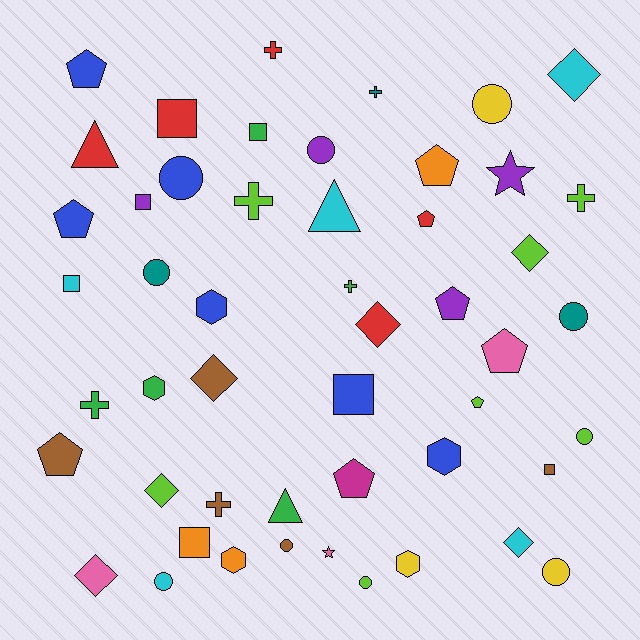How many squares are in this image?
There are 7 squares.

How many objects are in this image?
There are 50 objects.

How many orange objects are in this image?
There are 3 orange objects.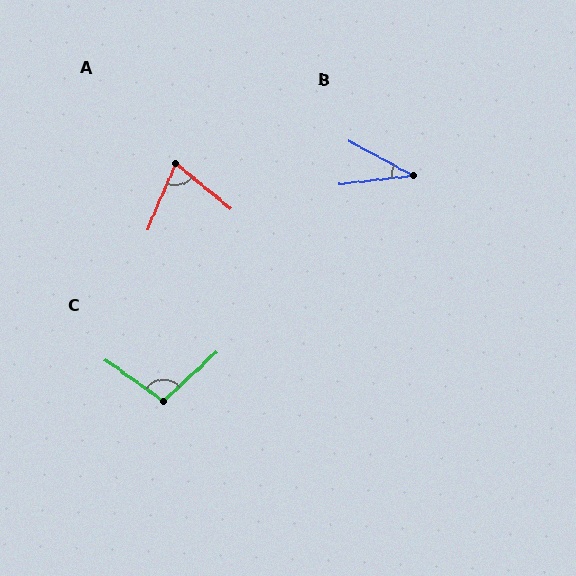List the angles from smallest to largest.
B (35°), A (73°), C (102°).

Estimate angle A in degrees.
Approximately 73 degrees.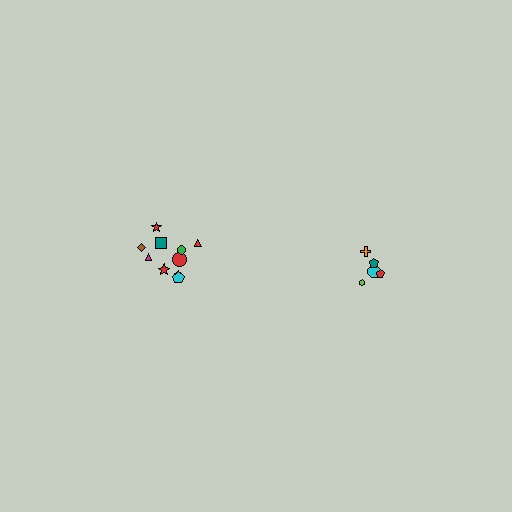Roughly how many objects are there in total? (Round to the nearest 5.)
Roughly 15 objects in total.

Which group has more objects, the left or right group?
The left group.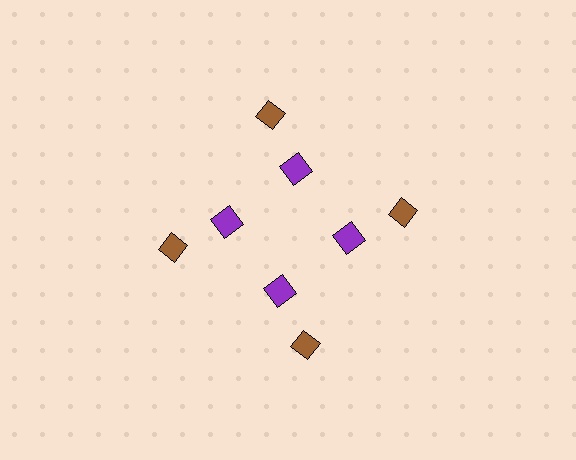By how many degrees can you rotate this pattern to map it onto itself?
The pattern maps onto itself every 90 degrees of rotation.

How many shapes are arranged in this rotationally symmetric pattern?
There are 8 shapes, arranged in 4 groups of 2.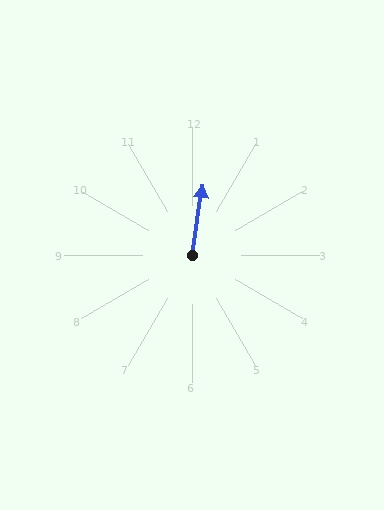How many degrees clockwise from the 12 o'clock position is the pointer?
Approximately 9 degrees.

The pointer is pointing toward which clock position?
Roughly 12 o'clock.